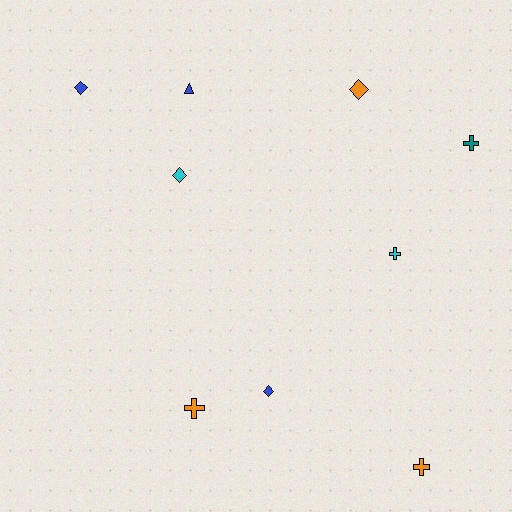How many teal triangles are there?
There are no teal triangles.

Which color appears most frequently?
Orange, with 3 objects.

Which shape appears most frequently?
Cross, with 4 objects.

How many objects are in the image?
There are 9 objects.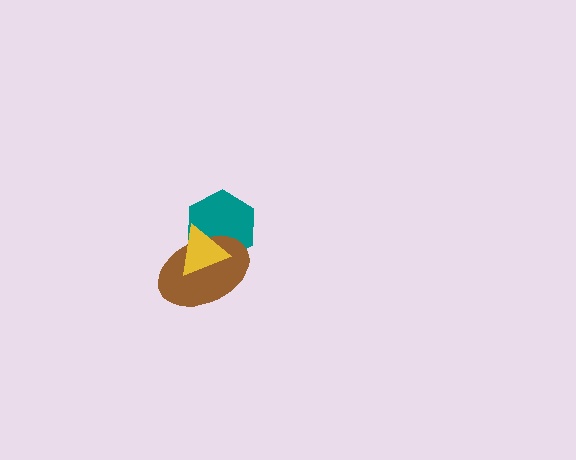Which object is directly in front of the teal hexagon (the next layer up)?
The brown ellipse is directly in front of the teal hexagon.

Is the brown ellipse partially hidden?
Yes, it is partially covered by another shape.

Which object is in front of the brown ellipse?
The yellow triangle is in front of the brown ellipse.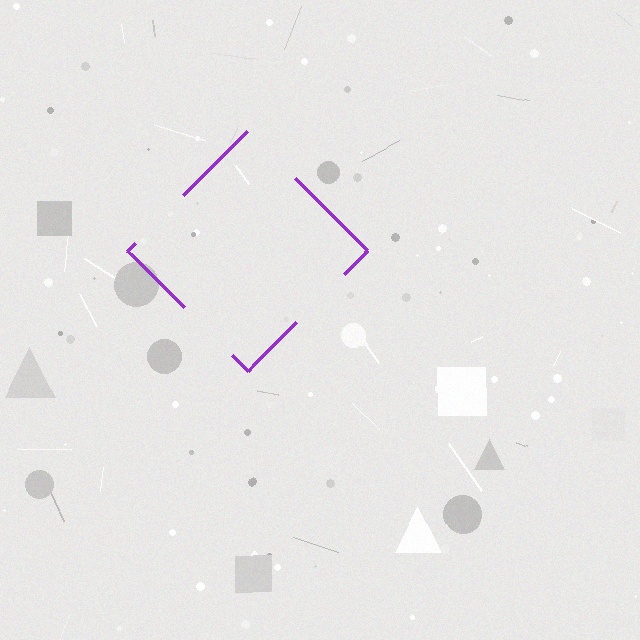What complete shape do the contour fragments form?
The contour fragments form a diamond.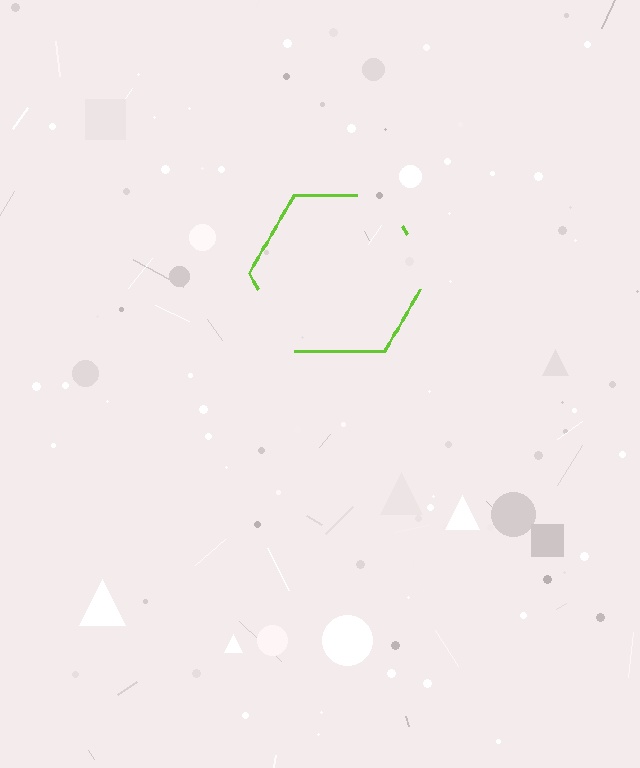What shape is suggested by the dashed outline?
The dashed outline suggests a hexagon.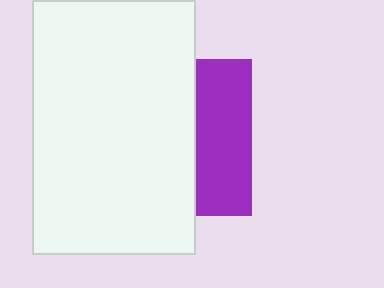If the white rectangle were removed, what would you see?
You would see the complete purple square.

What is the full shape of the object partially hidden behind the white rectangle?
The partially hidden object is a purple square.